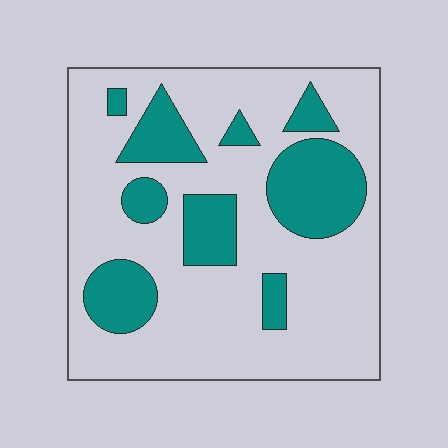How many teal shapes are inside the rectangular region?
9.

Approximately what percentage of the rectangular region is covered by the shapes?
Approximately 25%.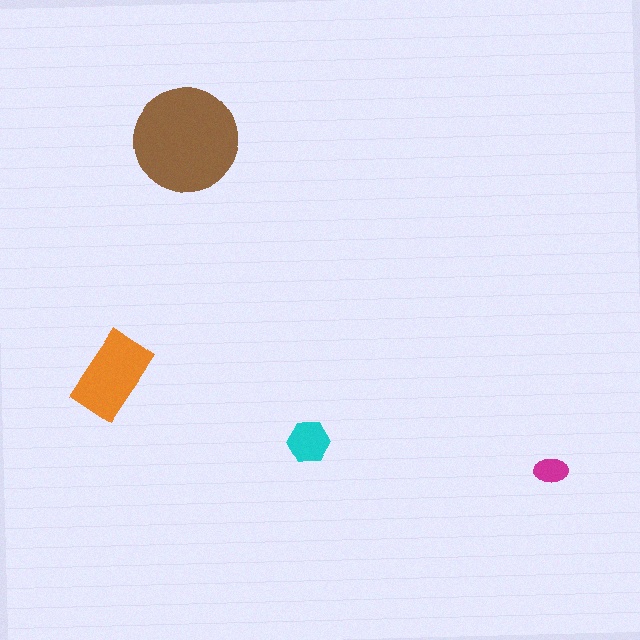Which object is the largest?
The brown circle.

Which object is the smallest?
The magenta ellipse.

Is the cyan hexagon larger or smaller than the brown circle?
Smaller.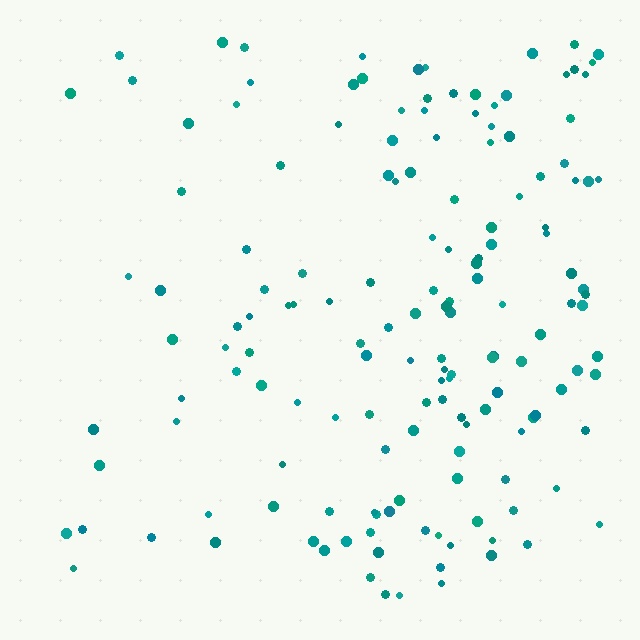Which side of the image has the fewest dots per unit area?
The left.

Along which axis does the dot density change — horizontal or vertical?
Horizontal.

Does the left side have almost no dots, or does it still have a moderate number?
Still a moderate number, just noticeably fewer than the right.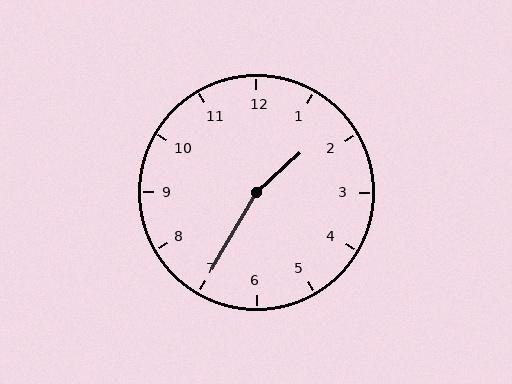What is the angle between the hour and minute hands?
Approximately 162 degrees.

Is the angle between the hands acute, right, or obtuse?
It is obtuse.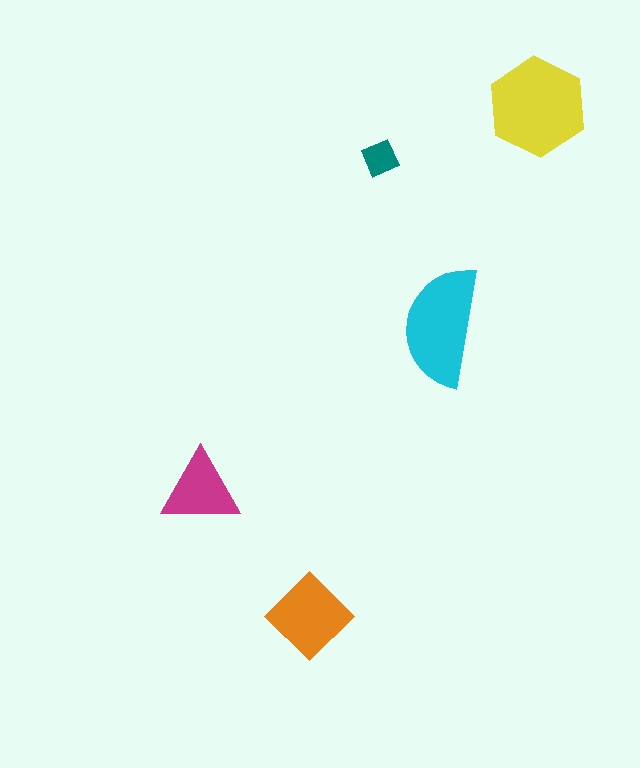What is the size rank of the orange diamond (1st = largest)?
3rd.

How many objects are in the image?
There are 5 objects in the image.